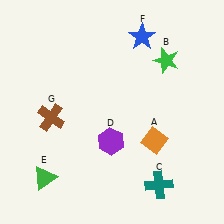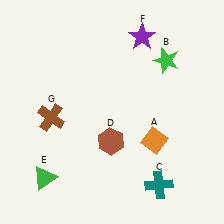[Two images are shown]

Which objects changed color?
D changed from purple to brown. F changed from blue to purple.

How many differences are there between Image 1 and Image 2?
There are 2 differences between the two images.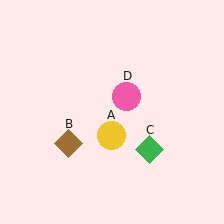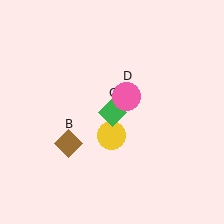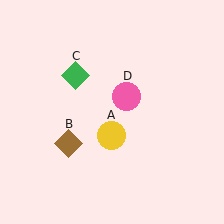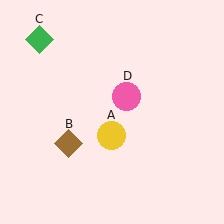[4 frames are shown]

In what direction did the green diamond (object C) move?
The green diamond (object C) moved up and to the left.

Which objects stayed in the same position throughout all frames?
Yellow circle (object A) and brown diamond (object B) and pink circle (object D) remained stationary.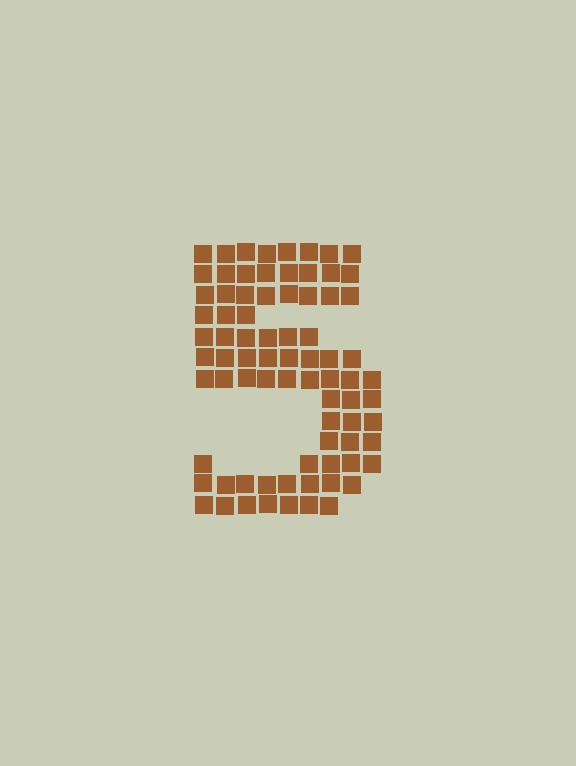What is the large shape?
The large shape is the digit 5.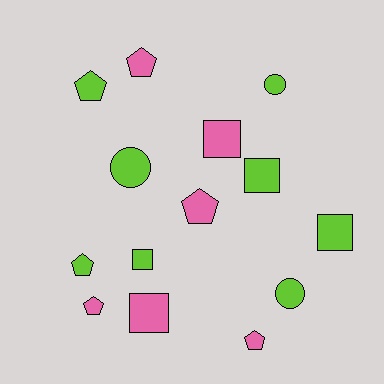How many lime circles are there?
There are 3 lime circles.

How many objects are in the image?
There are 14 objects.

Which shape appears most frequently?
Pentagon, with 6 objects.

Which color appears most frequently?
Lime, with 8 objects.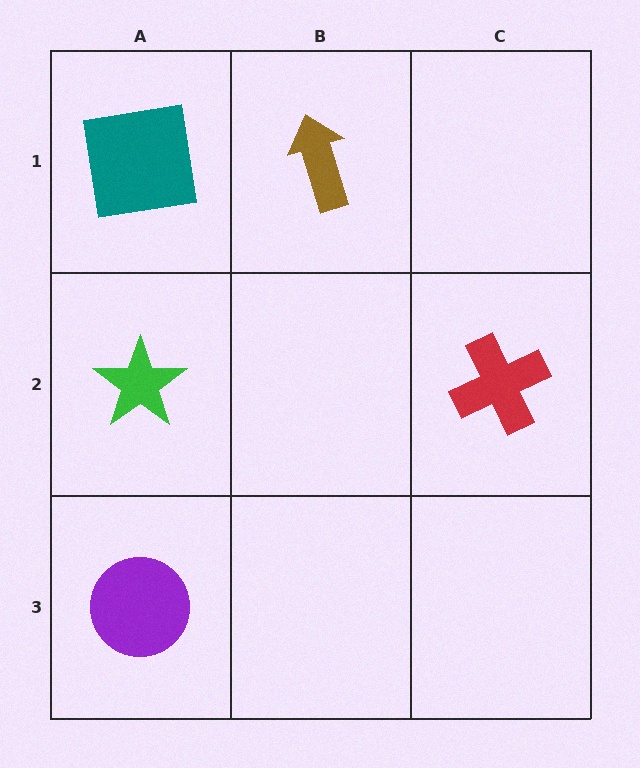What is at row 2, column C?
A red cross.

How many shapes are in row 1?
2 shapes.